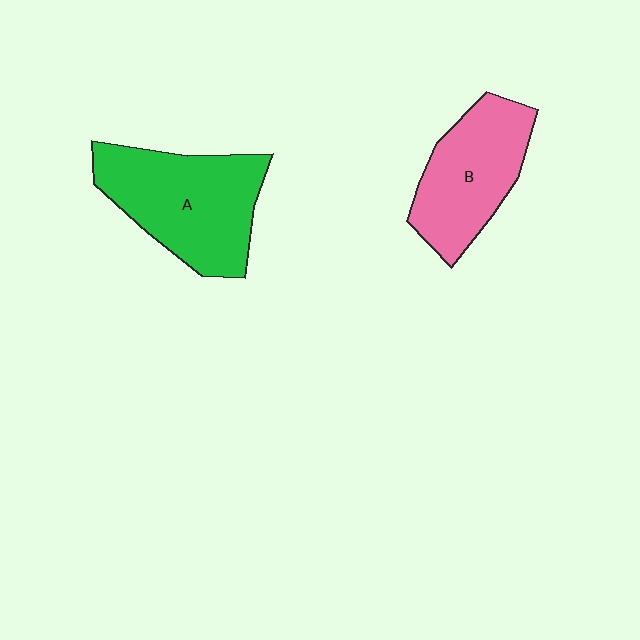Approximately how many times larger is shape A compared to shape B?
Approximately 1.3 times.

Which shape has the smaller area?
Shape B (pink).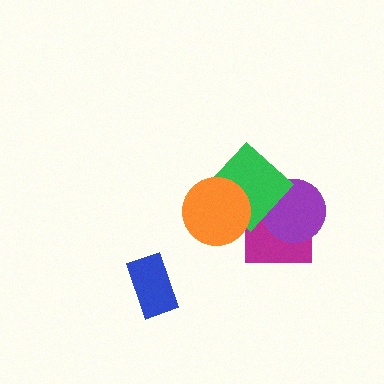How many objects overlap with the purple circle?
2 objects overlap with the purple circle.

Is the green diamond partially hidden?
Yes, it is partially covered by another shape.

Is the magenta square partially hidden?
Yes, it is partially covered by another shape.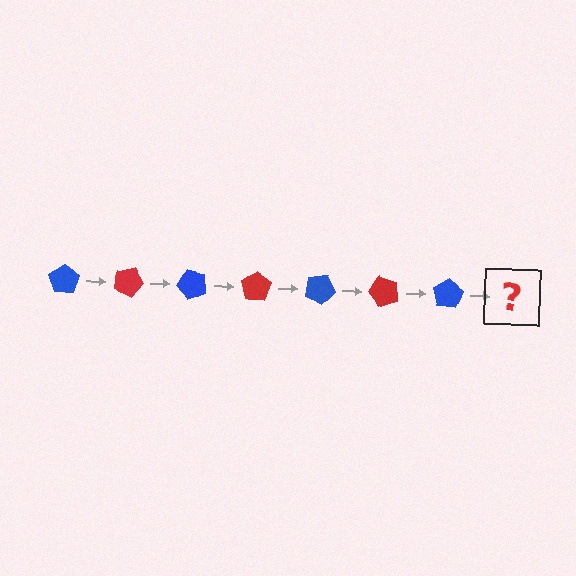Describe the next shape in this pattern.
It should be a red pentagon, rotated 175 degrees from the start.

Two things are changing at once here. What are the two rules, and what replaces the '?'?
The two rules are that it rotates 25 degrees each step and the color cycles through blue and red. The '?' should be a red pentagon, rotated 175 degrees from the start.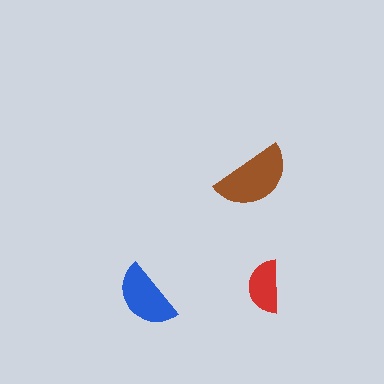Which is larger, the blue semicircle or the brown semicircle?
The brown one.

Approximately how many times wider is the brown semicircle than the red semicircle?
About 1.5 times wider.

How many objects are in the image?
There are 3 objects in the image.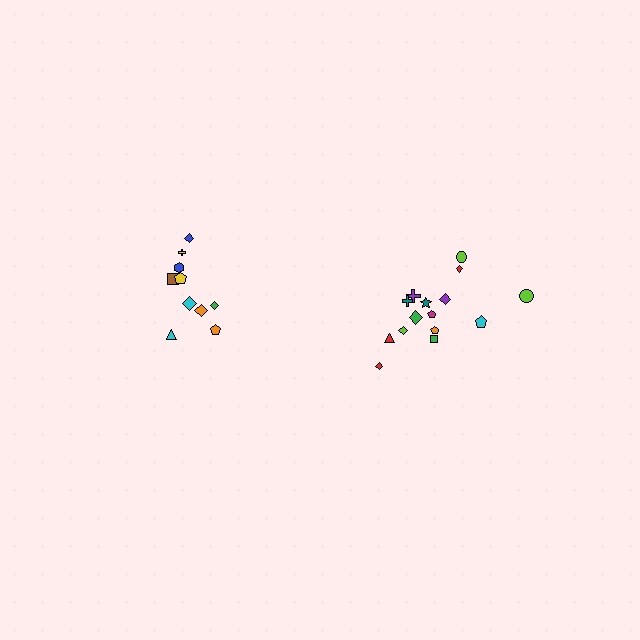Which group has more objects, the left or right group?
The right group.